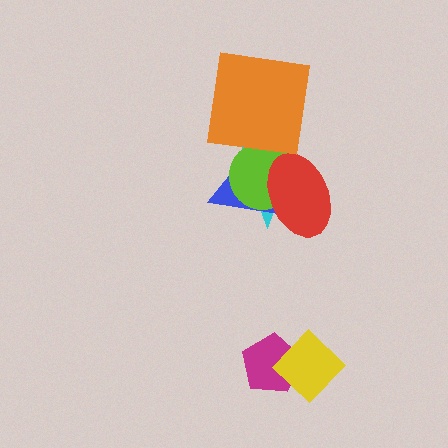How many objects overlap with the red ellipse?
3 objects overlap with the red ellipse.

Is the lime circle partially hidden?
Yes, it is partially covered by another shape.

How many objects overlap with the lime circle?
3 objects overlap with the lime circle.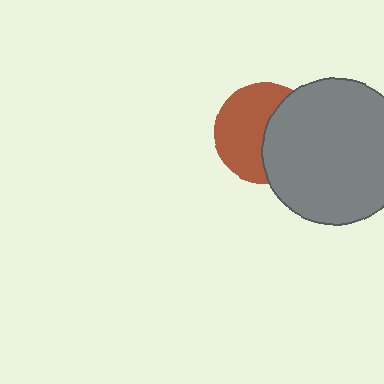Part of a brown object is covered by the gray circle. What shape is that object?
It is a circle.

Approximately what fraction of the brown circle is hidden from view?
Roughly 45% of the brown circle is hidden behind the gray circle.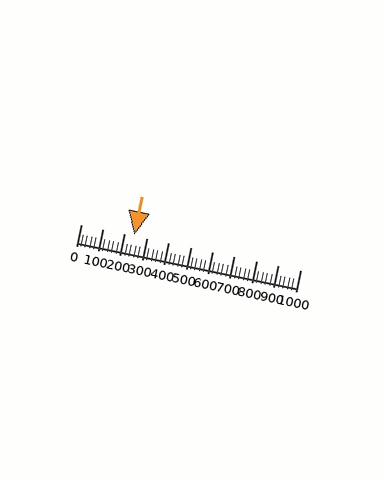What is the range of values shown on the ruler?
The ruler shows values from 0 to 1000.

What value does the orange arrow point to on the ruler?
The orange arrow points to approximately 241.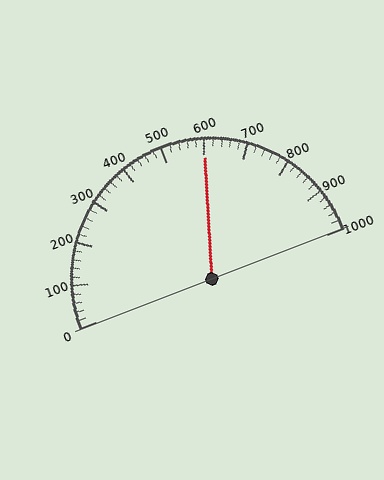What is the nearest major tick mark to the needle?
The nearest major tick mark is 600.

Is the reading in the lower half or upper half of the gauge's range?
The reading is in the upper half of the range (0 to 1000).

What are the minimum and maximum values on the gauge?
The gauge ranges from 0 to 1000.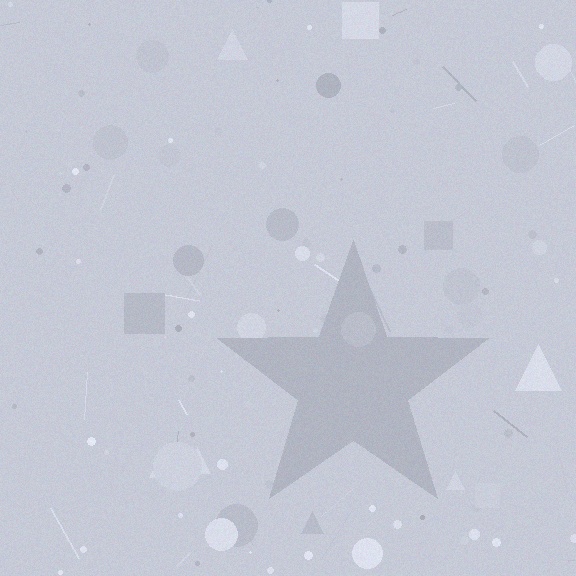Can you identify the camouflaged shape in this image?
The camouflaged shape is a star.